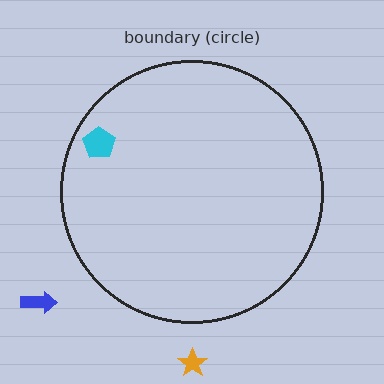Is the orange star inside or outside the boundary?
Outside.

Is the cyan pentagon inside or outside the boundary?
Inside.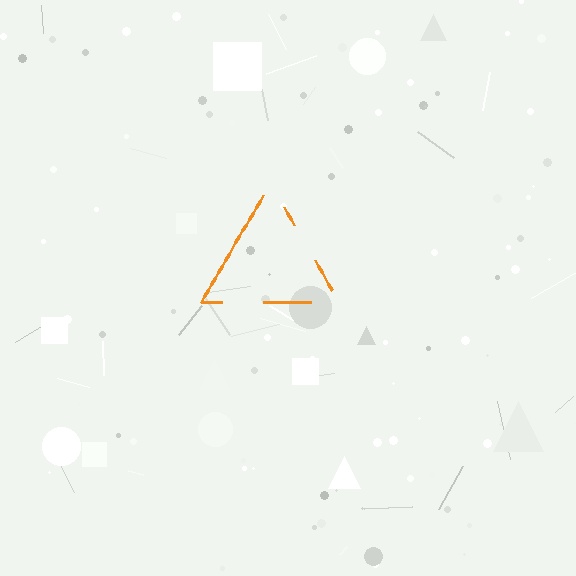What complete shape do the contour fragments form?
The contour fragments form a triangle.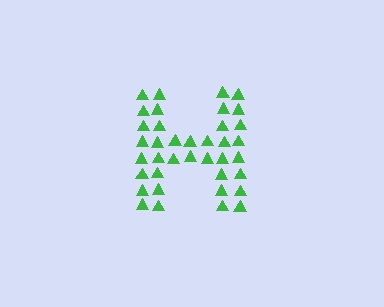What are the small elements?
The small elements are triangles.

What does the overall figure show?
The overall figure shows the letter H.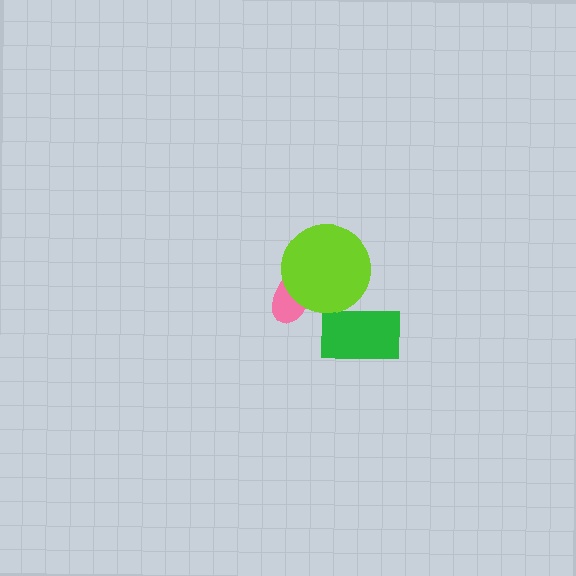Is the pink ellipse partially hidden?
Yes, it is partially covered by another shape.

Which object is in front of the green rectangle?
The lime circle is in front of the green rectangle.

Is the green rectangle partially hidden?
Yes, it is partially covered by another shape.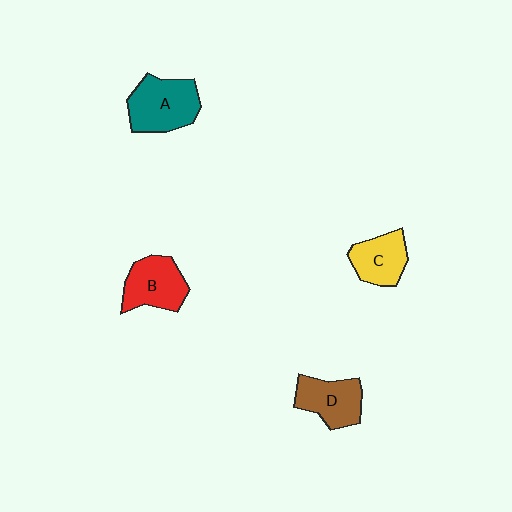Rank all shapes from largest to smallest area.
From largest to smallest: A (teal), B (red), D (brown), C (yellow).